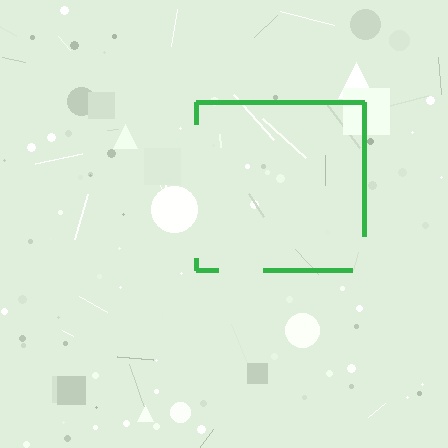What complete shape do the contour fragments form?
The contour fragments form a square.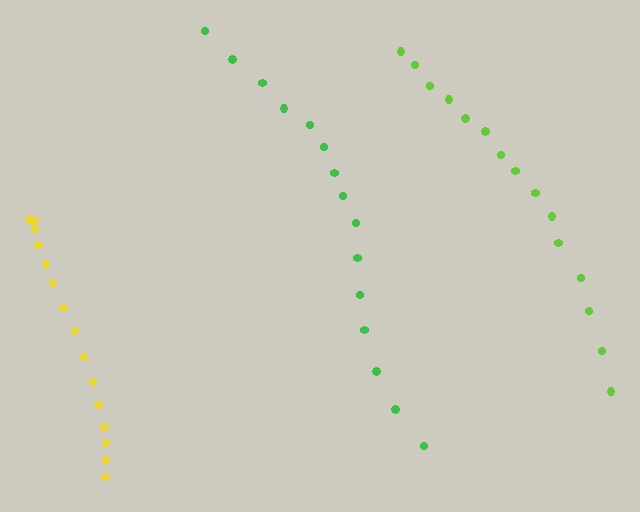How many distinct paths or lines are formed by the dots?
There are 3 distinct paths.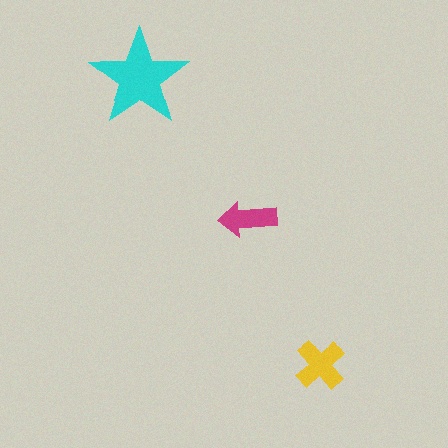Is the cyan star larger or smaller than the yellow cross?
Larger.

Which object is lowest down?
The yellow cross is bottommost.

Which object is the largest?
The cyan star.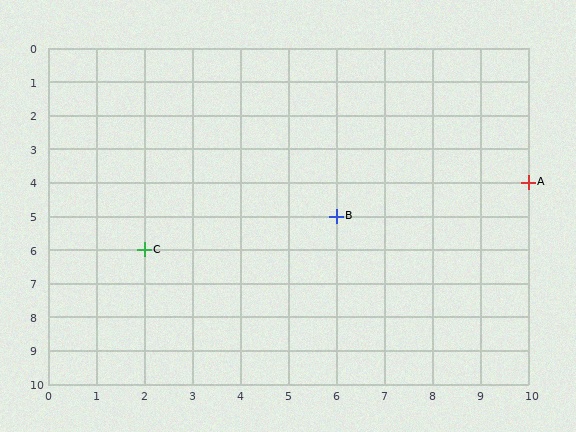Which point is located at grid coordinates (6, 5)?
Point B is at (6, 5).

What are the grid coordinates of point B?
Point B is at grid coordinates (6, 5).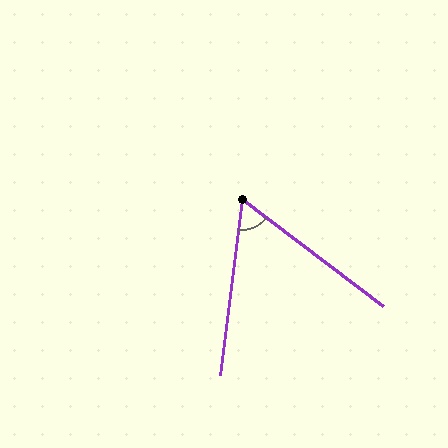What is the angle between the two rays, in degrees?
Approximately 60 degrees.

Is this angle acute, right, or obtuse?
It is acute.